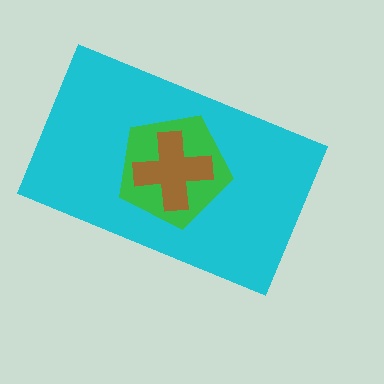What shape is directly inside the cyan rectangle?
The green pentagon.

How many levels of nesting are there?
3.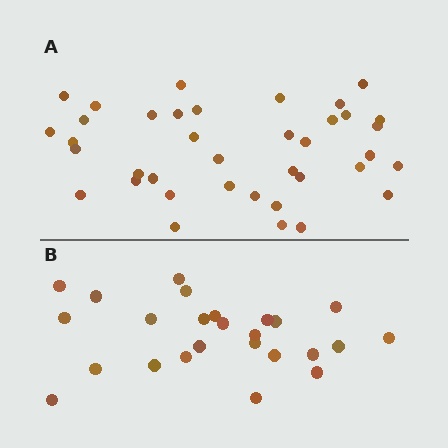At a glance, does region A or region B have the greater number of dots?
Region A (the top region) has more dots.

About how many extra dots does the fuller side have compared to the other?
Region A has approximately 15 more dots than region B.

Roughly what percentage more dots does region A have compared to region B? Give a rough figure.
About 50% more.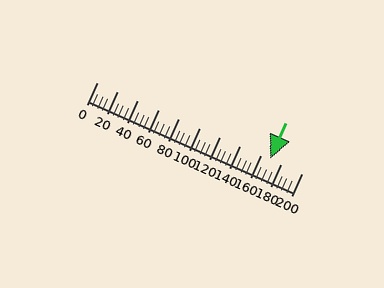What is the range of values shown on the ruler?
The ruler shows values from 0 to 200.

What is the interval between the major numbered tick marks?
The major tick marks are spaced 20 units apart.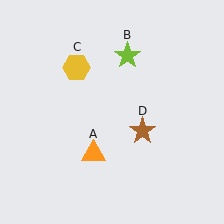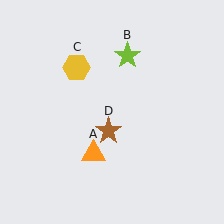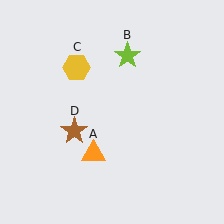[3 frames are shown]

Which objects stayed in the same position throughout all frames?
Orange triangle (object A) and lime star (object B) and yellow hexagon (object C) remained stationary.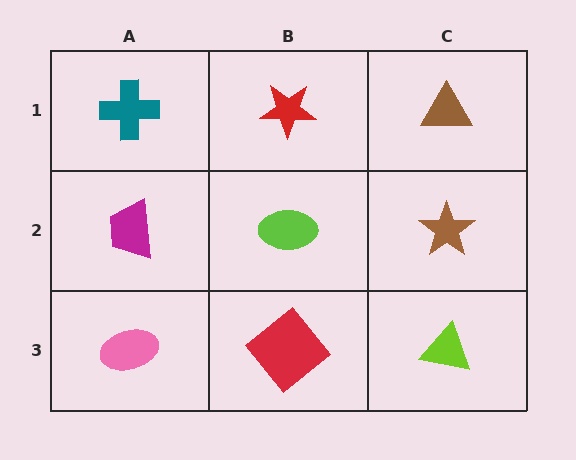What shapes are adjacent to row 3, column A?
A magenta trapezoid (row 2, column A), a red diamond (row 3, column B).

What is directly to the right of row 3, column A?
A red diamond.